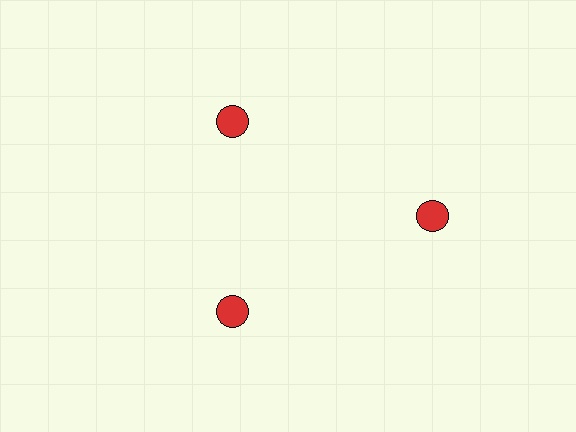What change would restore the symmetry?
The symmetry would be restored by moving it inward, back onto the ring so that all 3 circles sit at equal angles and equal distance from the center.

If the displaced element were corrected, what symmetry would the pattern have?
It would have 3-fold rotational symmetry — the pattern would map onto itself every 120 degrees.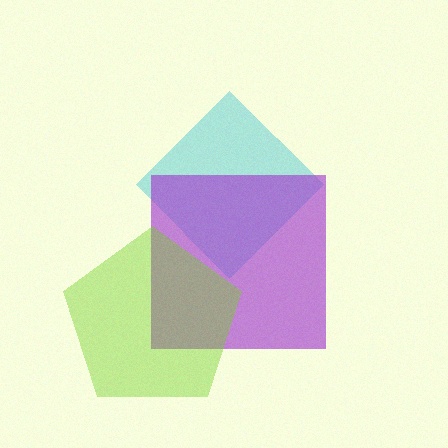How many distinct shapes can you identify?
There are 3 distinct shapes: a cyan diamond, a purple square, a lime pentagon.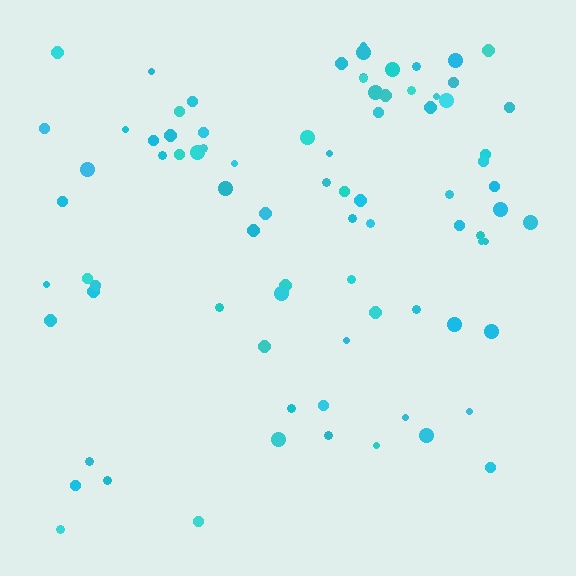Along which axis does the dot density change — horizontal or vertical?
Vertical.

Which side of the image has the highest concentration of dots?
The top.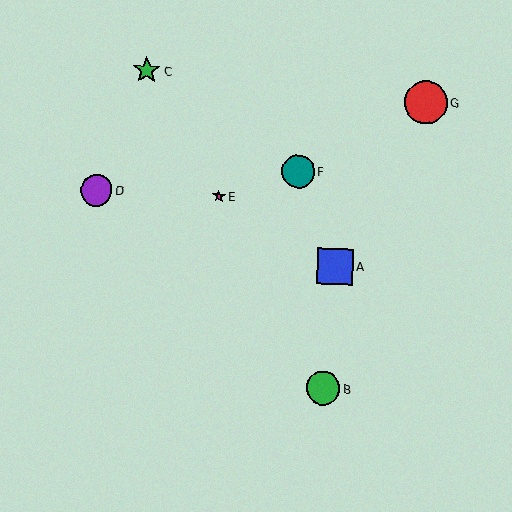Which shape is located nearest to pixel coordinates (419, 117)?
The red circle (labeled G) at (426, 102) is nearest to that location.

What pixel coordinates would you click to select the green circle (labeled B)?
Click at (323, 388) to select the green circle B.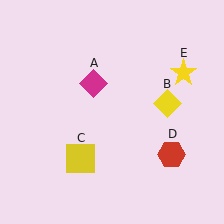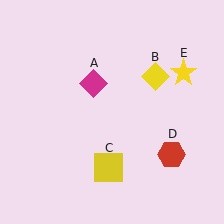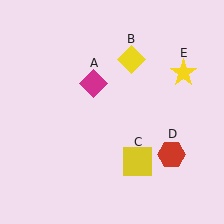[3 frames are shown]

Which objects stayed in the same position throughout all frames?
Magenta diamond (object A) and red hexagon (object D) and yellow star (object E) remained stationary.